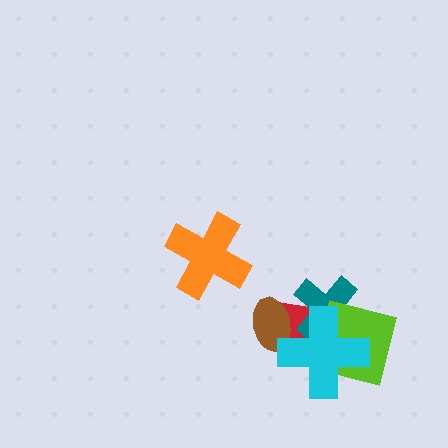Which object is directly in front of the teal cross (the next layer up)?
The lime square is directly in front of the teal cross.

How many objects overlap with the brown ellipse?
2 objects overlap with the brown ellipse.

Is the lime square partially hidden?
Yes, it is partially covered by another shape.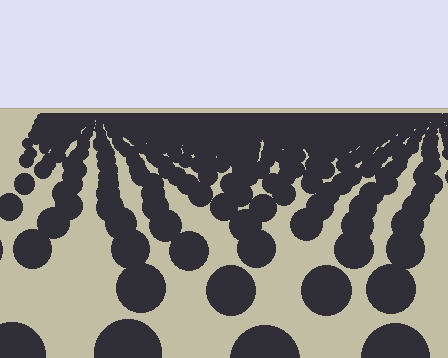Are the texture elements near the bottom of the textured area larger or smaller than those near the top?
Larger. Near the bottom, elements are closer to the viewer and appear at a bigger on-screen size.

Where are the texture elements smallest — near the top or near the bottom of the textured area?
Near the top.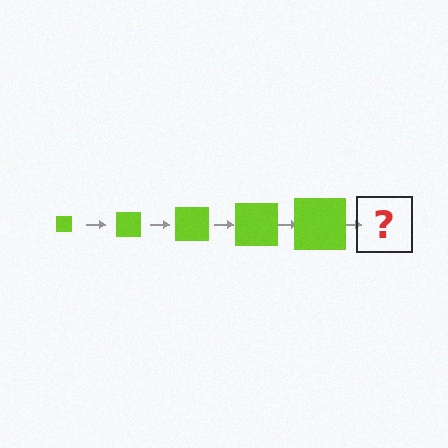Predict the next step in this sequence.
The next step is a lime square, larger than the previous one.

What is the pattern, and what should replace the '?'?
The pattern is that the square gets progressively larger each step. The '?' should be a lime square, larger than the previous one.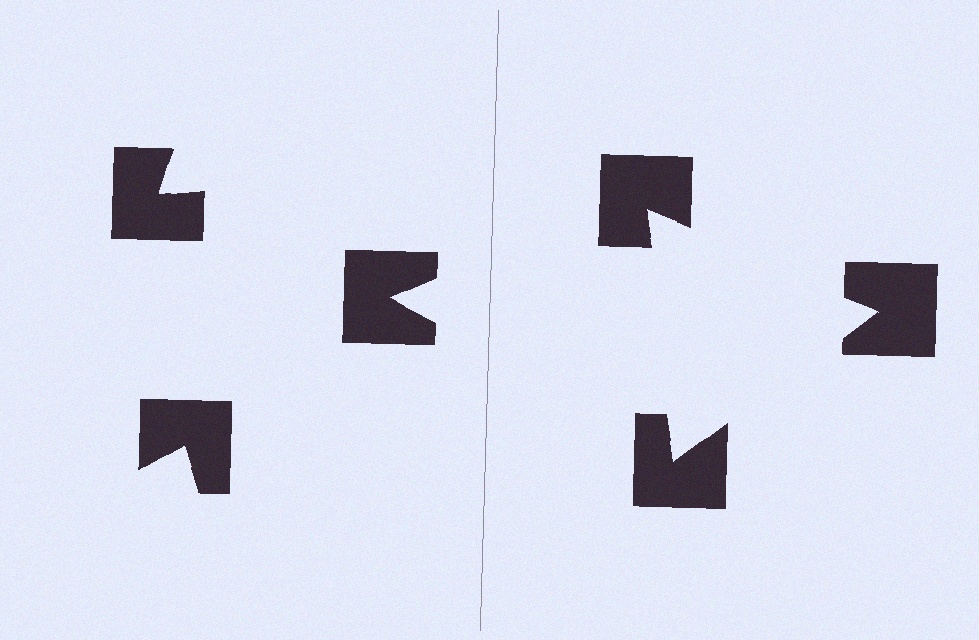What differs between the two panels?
The notched squares are positioned identically on both sides; only the wedge orientations differ. On the right they align to a triangle; on the left they are misaligned.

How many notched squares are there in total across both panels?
6 — 3 on each side.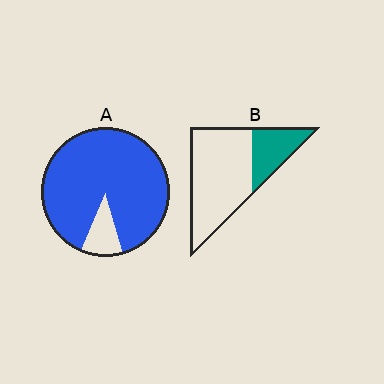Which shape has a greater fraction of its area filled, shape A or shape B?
Shape A.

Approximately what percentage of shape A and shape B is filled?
A is approximately 90% and B is approximately 30%.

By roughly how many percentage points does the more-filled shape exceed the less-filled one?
By roughly 60 percentage points (A over B).